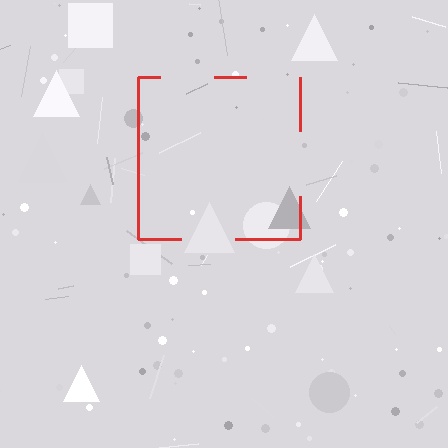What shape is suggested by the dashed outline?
The dashed outline suggests a square.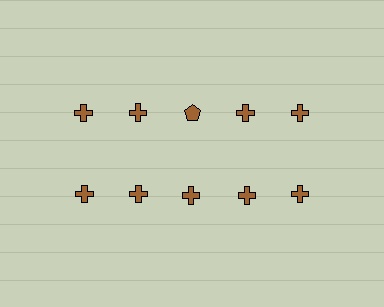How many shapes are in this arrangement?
There are 10 shapes arranged in a grid pattern.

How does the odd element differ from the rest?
It has a different shape: pentagon instead of cross.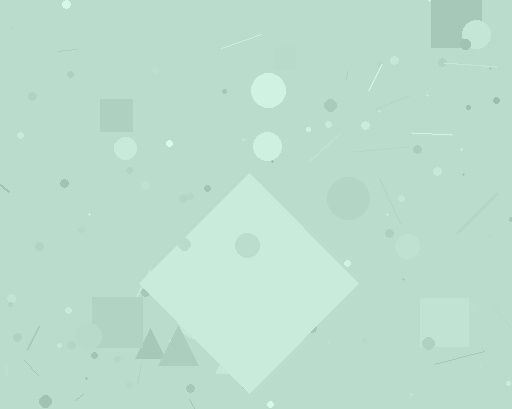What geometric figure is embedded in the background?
A diamond is embedded in the background.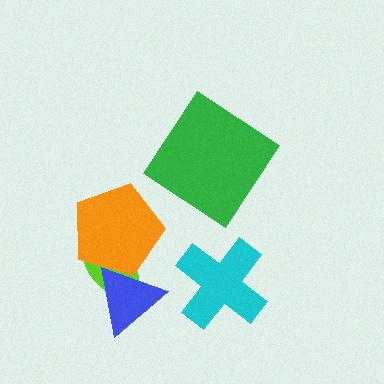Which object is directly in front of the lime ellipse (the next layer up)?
The blue triangle is directly in front of the lime ellipse.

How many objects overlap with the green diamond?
0 objects overlap with the green diamond.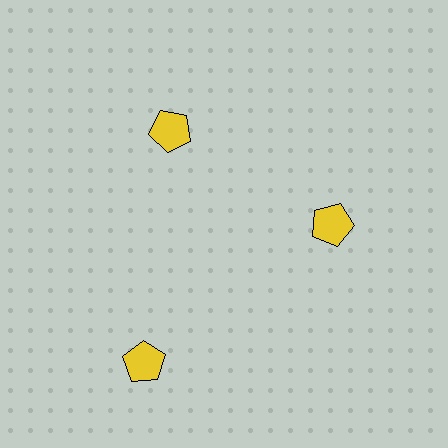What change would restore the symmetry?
The symmetry would be restored by moving it inward, back onto the ring so that all 3 pentagons sit at equal angles and equal distance from the center.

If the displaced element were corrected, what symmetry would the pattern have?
It would have 3-fold rotational symmetry — the pattern would map onto itself every 120 degrees.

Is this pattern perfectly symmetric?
No. The 3 yellow pentagons are arranged in a ring, but one element near the 7 o'clock position is pushed outward from the center, breaking the 3-fold rotational symmetry.